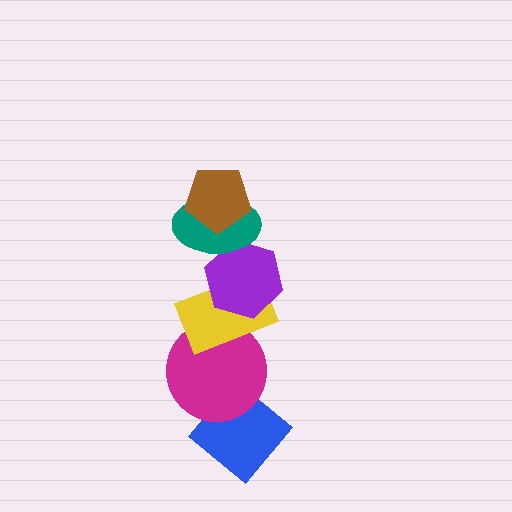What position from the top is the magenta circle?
The magenta circle is 5th from the top.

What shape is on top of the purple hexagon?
The teal ellipse is on top of the purple hexagon.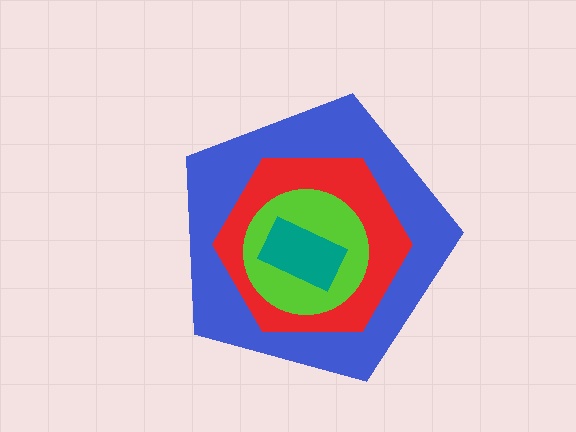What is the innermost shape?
The teal rectangle.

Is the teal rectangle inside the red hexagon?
Yes.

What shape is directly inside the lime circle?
The teal rectangle.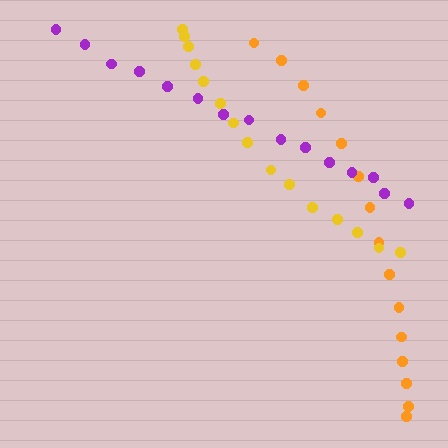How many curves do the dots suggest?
There are 3 distinct paths.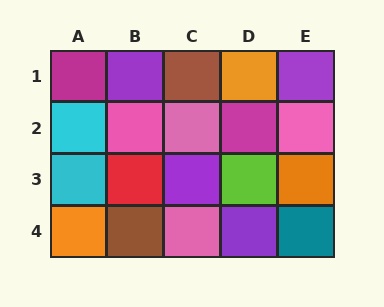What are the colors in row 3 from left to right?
Cyan, red, purple, lime, orange.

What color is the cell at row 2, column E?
Pink.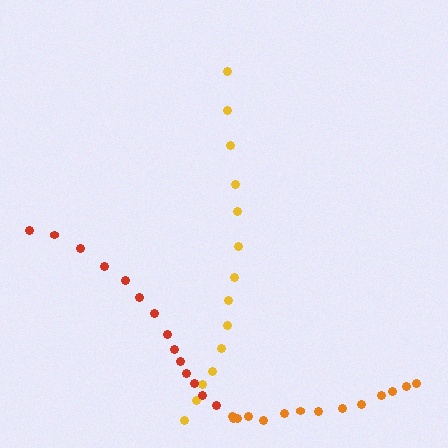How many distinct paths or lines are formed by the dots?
There are 3 distinct paths.